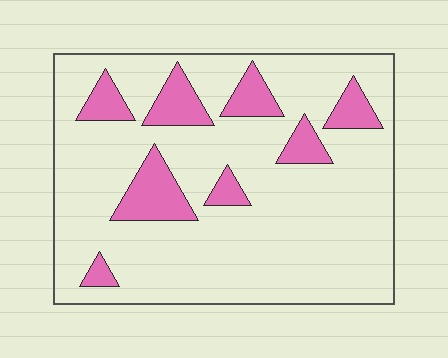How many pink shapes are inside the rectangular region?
8.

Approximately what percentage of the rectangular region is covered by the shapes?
Approximately 15%.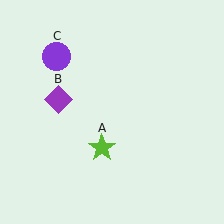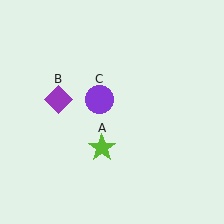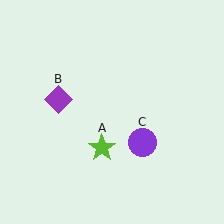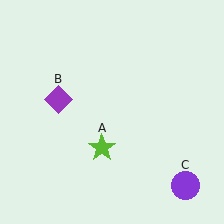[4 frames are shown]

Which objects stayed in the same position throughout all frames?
Lime star (object A) and purple diamond (object B) remained stationary.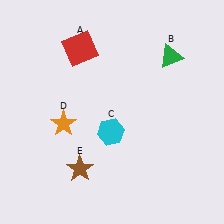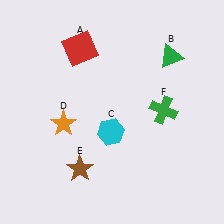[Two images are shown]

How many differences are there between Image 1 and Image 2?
There is 1 difference between the two images.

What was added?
A green cross (F) was added in Image 2.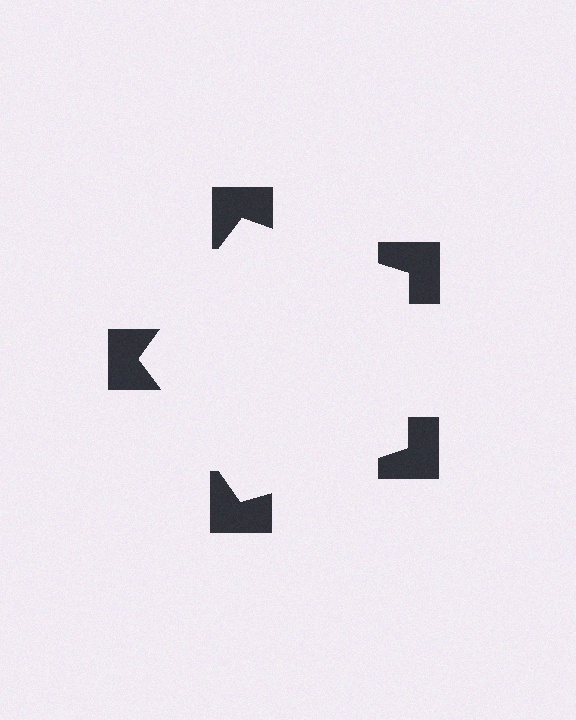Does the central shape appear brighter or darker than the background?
It typically appears slightly brighter than the background, even though no actual brightness change is drawn.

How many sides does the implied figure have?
5 sides.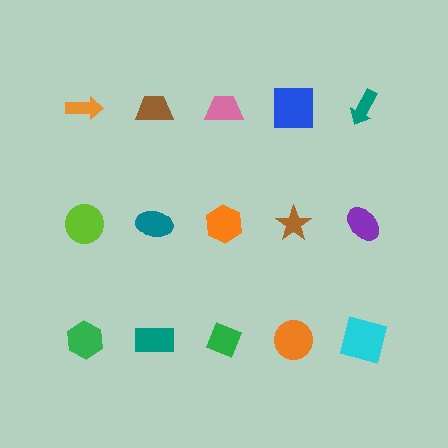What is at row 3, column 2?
A teal rectangle.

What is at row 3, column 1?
A green hexagon.